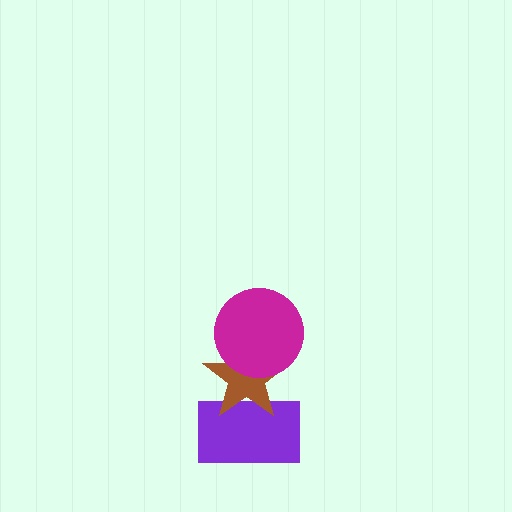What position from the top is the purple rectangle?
The purple rectangle is 3rd from the top.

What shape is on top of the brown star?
The magenta circle is on top of the brown star.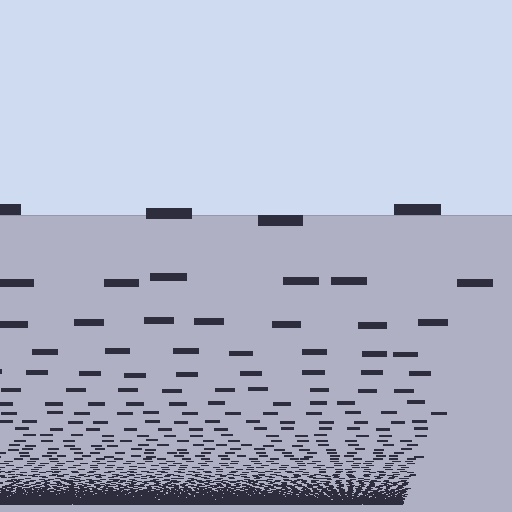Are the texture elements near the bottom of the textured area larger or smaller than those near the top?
Smaller. The gradient is inverted — elements near the bottom are smaller and denser.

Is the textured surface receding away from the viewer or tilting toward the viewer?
The surface appears to tilt toward the viewer. Texture elements get larger and sparser toward the top.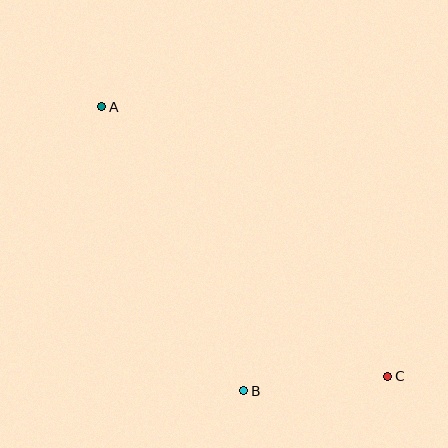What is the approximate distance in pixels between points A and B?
The distance between A and B is approximately 318 pixels.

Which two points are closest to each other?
Points B and C are closest to each other.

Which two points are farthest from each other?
Points A and C are farthest from each other.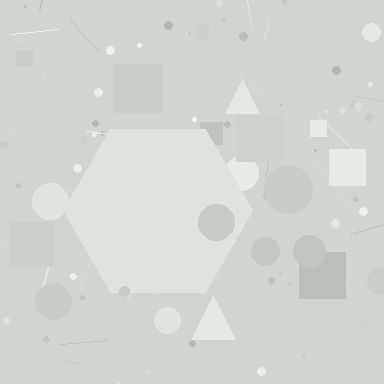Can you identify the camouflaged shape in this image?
The camouflaged shape is a hexagon.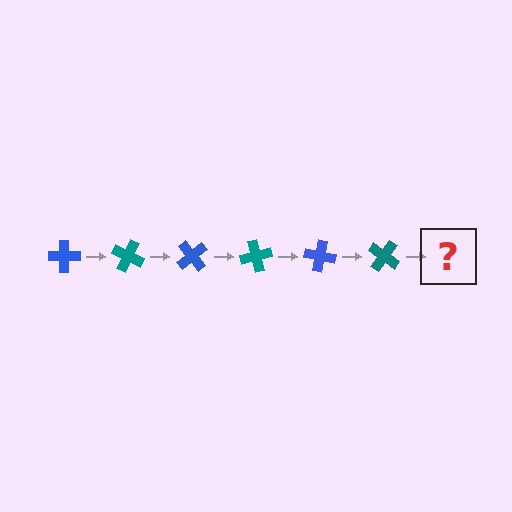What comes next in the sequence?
The next element should be a blue cross, rotated 150 degrees from the start.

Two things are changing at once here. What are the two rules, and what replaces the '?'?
The two rules are that it rotates 25 degrees each step and the color cycles through blue and teal. The '?' should be a blue cross, rotated 150 degrees from the start.